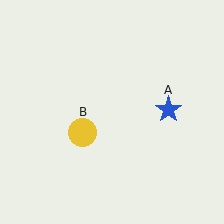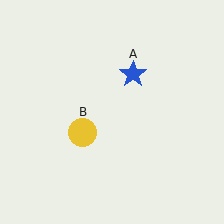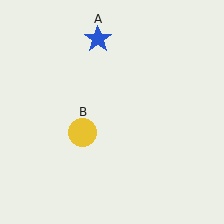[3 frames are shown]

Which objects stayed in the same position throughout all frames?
Yellow circle (object B) remained stationary.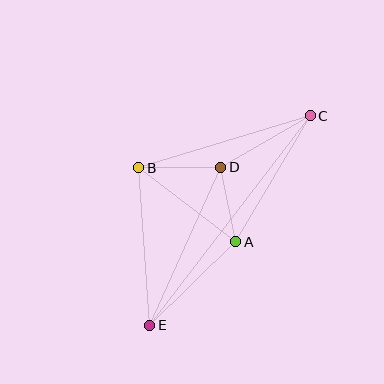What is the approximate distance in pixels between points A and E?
The distance between A and E is approximately 120 pixels.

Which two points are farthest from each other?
Points C and E are farthest from each other.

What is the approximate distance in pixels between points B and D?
The distance between B and D is approximately 82 pixels.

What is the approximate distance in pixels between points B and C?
The distance between B and C is approximately 179 pixels.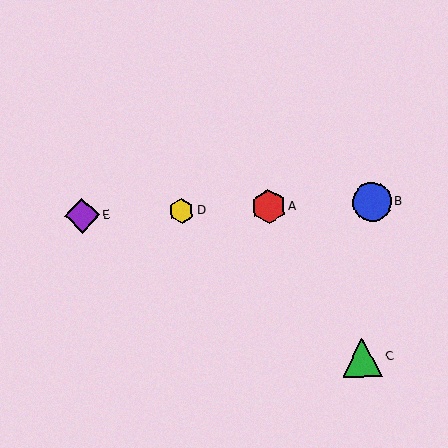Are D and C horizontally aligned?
No, D is at y≈211 and C is at y≈357.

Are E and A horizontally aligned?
Yes, both are at y≈216.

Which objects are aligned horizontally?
Objects A, B, D, E are aligned horizontally.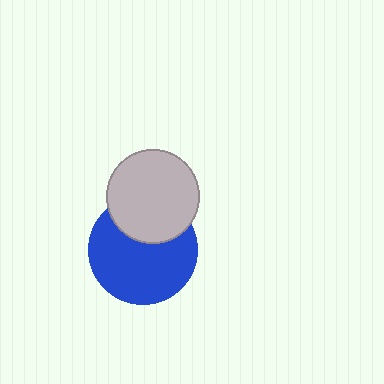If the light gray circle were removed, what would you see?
You would see the complete blue circle.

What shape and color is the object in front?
The object in front is a light gray circle.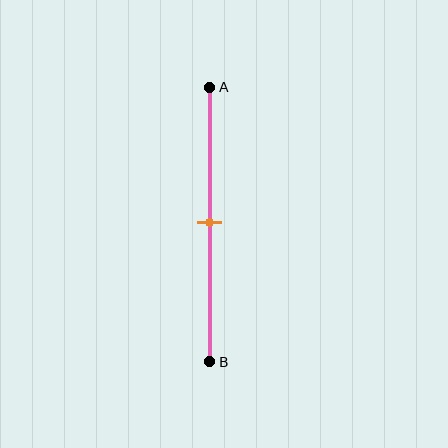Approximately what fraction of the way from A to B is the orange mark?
The orange mark is approximately 50% of the way from A to B.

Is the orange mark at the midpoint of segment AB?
Yes, the mark is approximately at the midpoint.